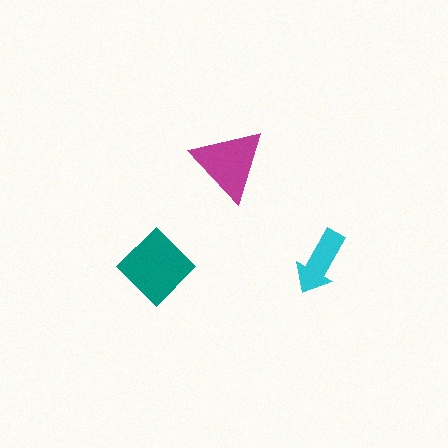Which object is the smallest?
The cyan arrow.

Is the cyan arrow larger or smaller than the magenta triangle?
Smaller.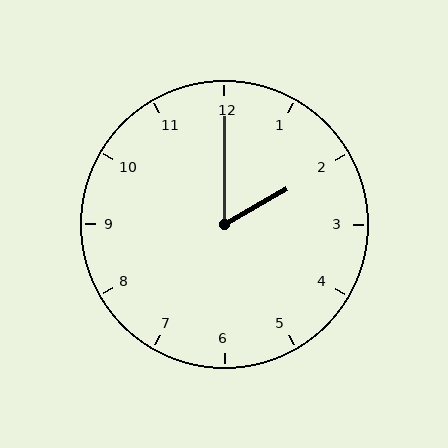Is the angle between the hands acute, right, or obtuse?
It is acute.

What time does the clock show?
2:00.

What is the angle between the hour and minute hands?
Approximately 60 degrees.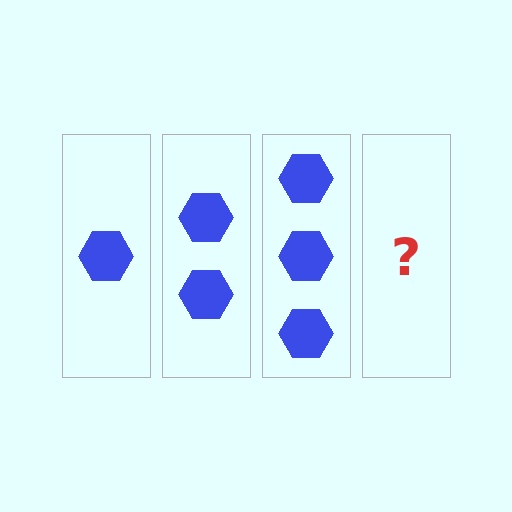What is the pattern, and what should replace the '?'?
The pattern is that each step adds one more hexagon. The '?' should be 4 hexagons.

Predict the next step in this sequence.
The next step is 4 hexagons.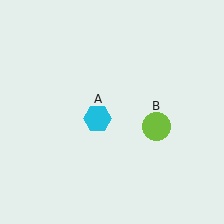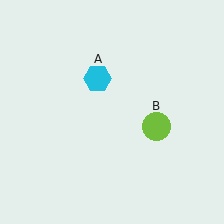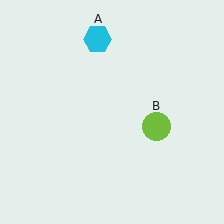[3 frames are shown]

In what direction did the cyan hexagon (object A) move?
The cyan hexagon (object A) moved up.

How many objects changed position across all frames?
1 object changed position: cyan hexagon (object A).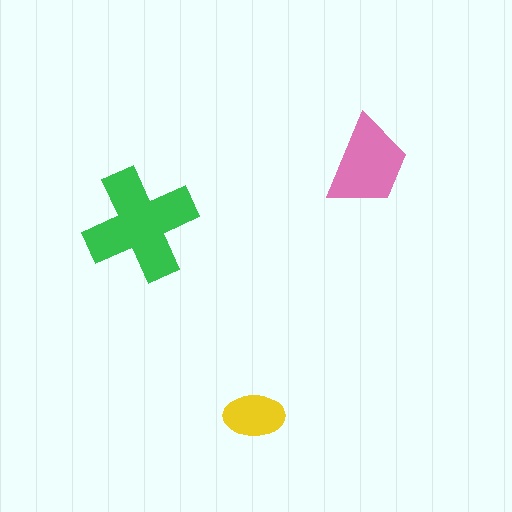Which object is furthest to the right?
The pink trapezoid is rightmost.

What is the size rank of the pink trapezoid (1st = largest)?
2nd.